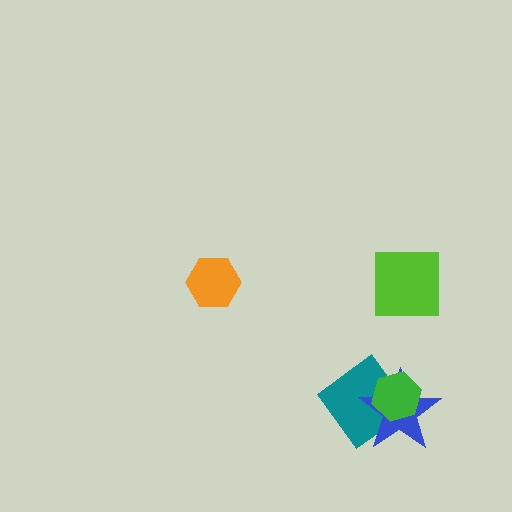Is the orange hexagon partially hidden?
No, no other shape covers it.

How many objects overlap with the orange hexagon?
0 objects overlap with the orange hexagon.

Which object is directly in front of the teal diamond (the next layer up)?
The blue star is directly in front of the teal diamond.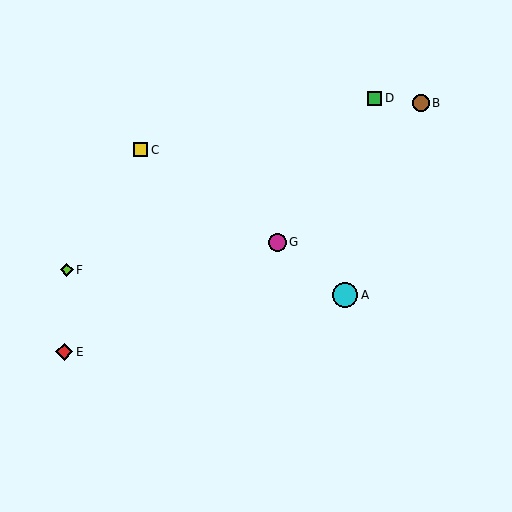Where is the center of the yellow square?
The center of the yellow square is at (141, 150).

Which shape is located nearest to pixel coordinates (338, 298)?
The cyan circle (labeled A) at (345, 295) is nearest to that location.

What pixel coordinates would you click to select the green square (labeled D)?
Click at (375, 98) to select the green square D.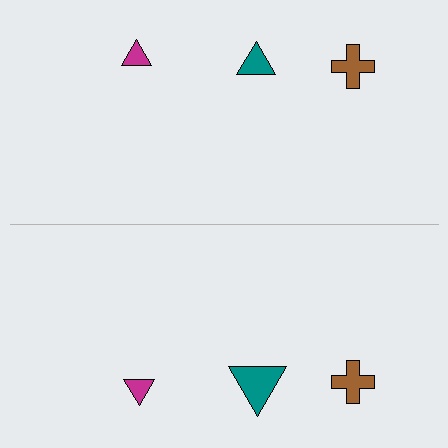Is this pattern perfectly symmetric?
No, the pattern is not perfectly symmetric. The teal triangle on the bottom side has a different size than its mirror counterpart.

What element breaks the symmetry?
The teal triangle on the bottom side has a different size than its mirror counterpart.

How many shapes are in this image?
There are 6 shapes in this image.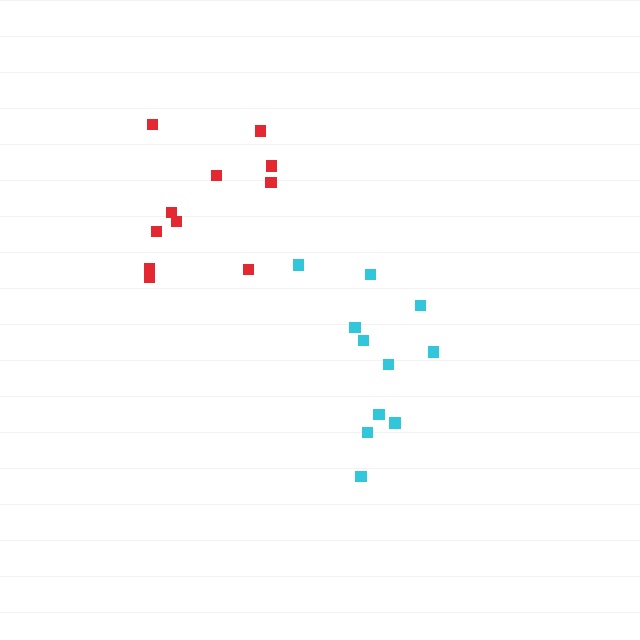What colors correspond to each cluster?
The clusters are colored: red, cyan.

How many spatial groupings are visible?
There are 2 spatial groupings.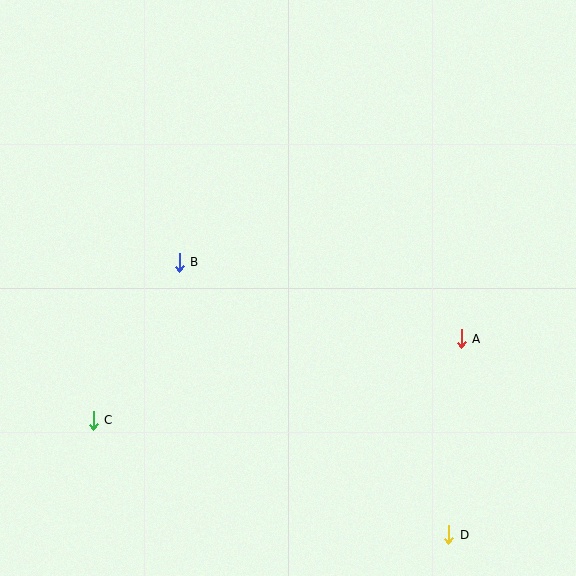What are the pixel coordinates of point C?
Point C is at (93, 420).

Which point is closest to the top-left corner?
Point B is closest to the top-left corner.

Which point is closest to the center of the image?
Point B at (179, 262) is closest to the center.